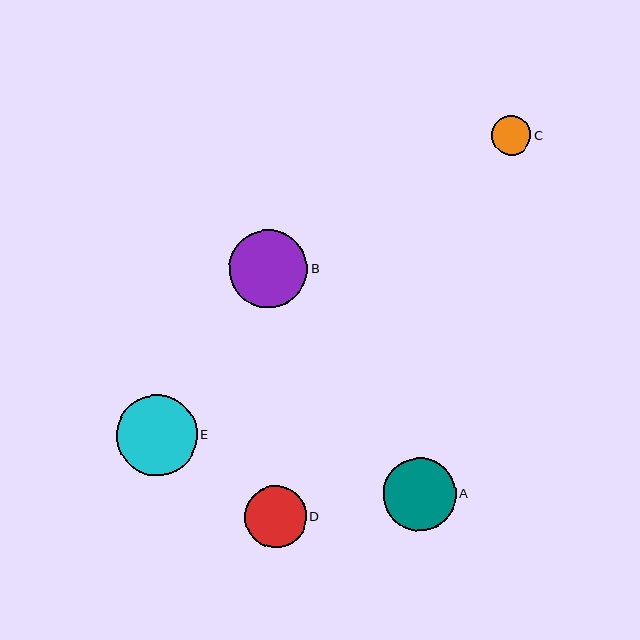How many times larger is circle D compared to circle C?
Circle D is approximately 1.6 times the size of circle C.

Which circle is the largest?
Circle E is the largest with a size of approximately 81 pixels.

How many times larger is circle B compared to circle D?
Circle B is approximately 1.3 times the size of circle D.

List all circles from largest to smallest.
From largest to smallest: E, B, A, D, C.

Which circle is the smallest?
Circle C is the smallest with a size of approximately 39 pixels.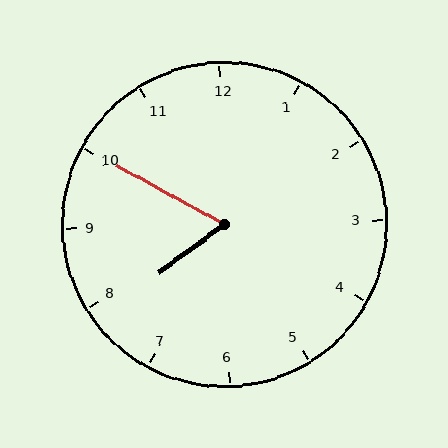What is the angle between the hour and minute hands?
Approximately 65 degrees.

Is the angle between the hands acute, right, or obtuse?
It is acute.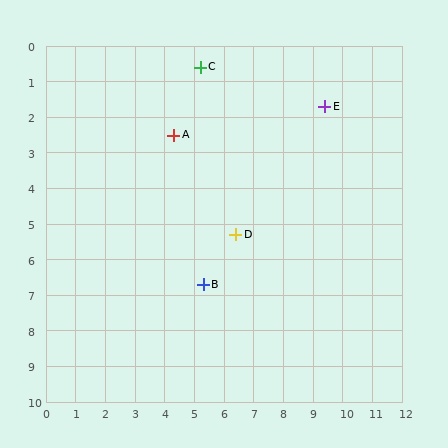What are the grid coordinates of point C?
Point C is at approximately (5.2, 0.6).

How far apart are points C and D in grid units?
Points C and D are about 4.9 grid units apart.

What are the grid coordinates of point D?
Point D is at approximately (6.4, 5.3).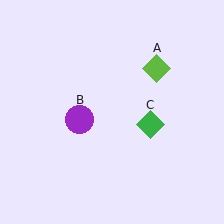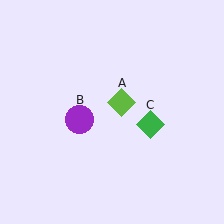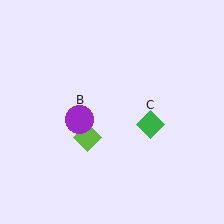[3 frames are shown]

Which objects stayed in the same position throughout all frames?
Purple circle (object B) and green diamond (object C) remained stationary.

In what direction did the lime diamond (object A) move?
The lime diamond (object A) moved down and to the left.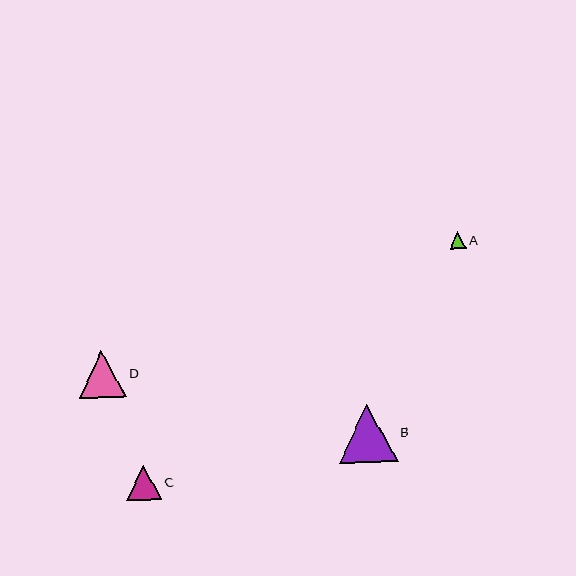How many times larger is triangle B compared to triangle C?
Triangle B is approximately 1.7 times the size of triangle C.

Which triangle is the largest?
Triangle B is the largest with a size of approximately 59 pixels.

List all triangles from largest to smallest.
From largest to smallest: B, D, C, A.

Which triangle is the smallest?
Triangle A is the smallest with a size of approximately 17 pixels.